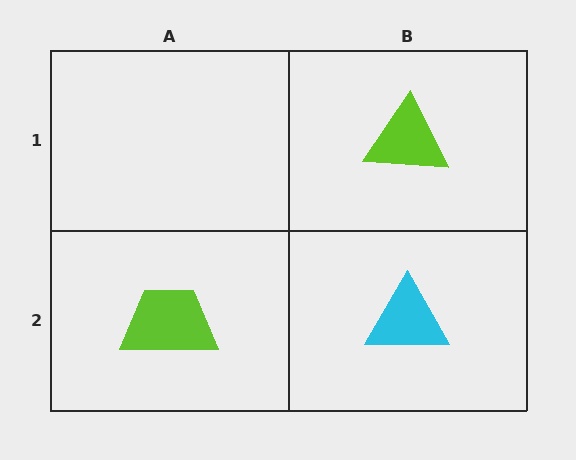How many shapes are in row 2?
2 shapes.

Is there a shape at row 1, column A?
No, that cell is empty.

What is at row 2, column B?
A cyan triangle.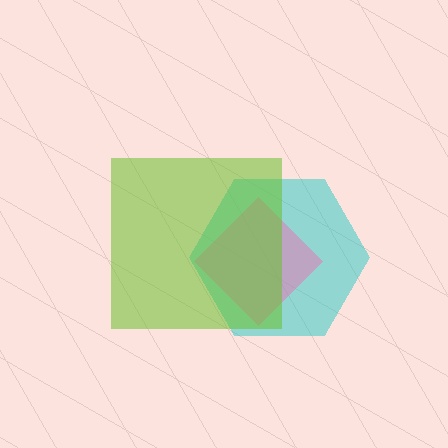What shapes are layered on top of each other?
The layered shapes are: a cyan hexagon, a pink diamond, a lime square.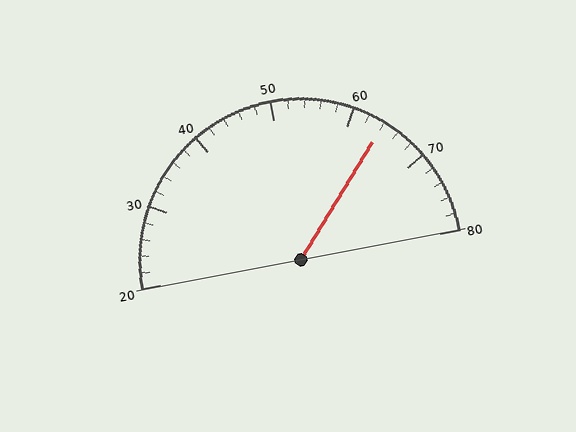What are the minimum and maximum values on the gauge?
The gauge ranges from 20 to 80.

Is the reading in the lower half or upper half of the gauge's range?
The reading is in the upper half of the range (20 to 80).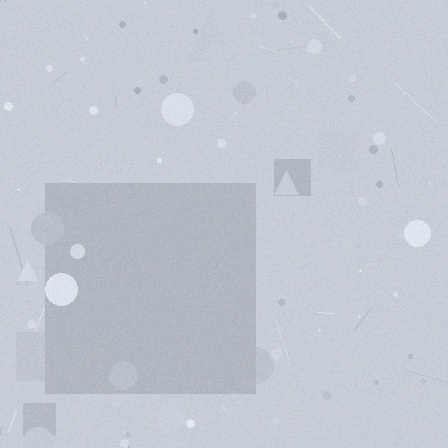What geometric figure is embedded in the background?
A square is embedded in the background.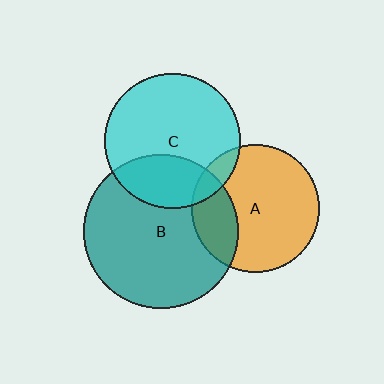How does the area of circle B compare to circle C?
Approximately 1.3 times.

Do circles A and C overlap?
Yes.